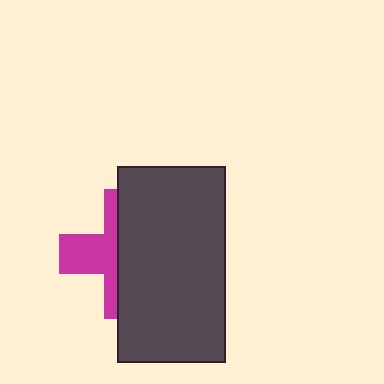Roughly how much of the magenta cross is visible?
A small part of it is visible (roughly 41%).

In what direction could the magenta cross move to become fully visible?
The magenta cross could move left. That would shift it out from behind the dark gray rectangle entirely.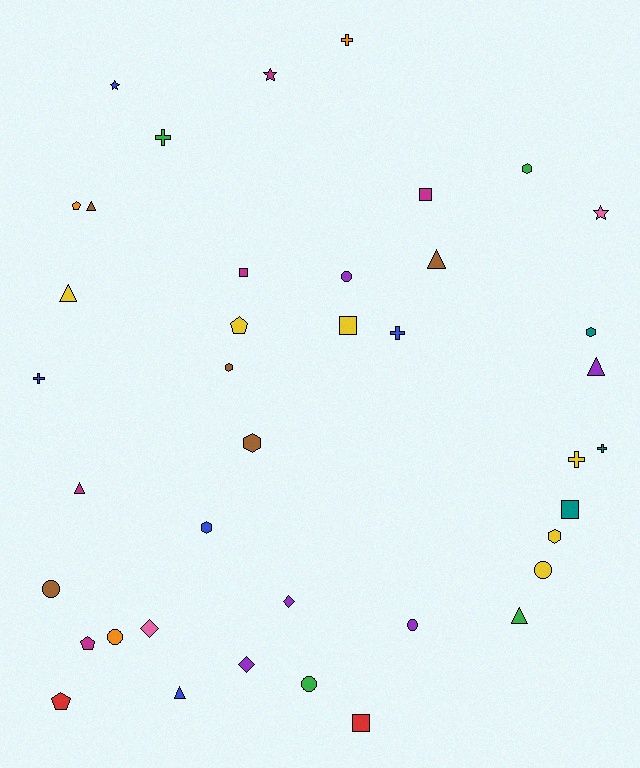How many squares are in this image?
There are 5 squares.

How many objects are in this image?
There are 40 objects.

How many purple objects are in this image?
There are 5 purple objects.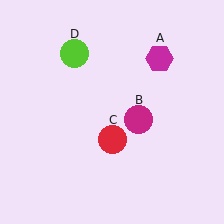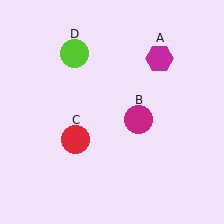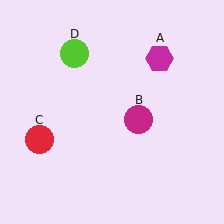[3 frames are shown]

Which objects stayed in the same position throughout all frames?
Magenta hexagon (object A) and magenta circle (object B) and lime circle (object D) remained stationary.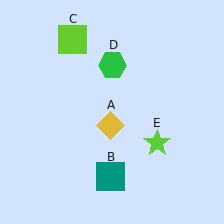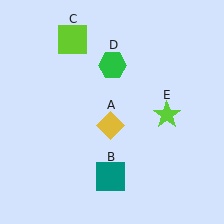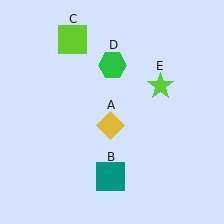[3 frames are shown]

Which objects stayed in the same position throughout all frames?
Yellow diamond (object A) and teal square (object B) and lime square (object C) and green hexagon (object D) remained stationary.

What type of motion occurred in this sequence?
The lime star (object E) rotated counterclockwise around the center of the scene.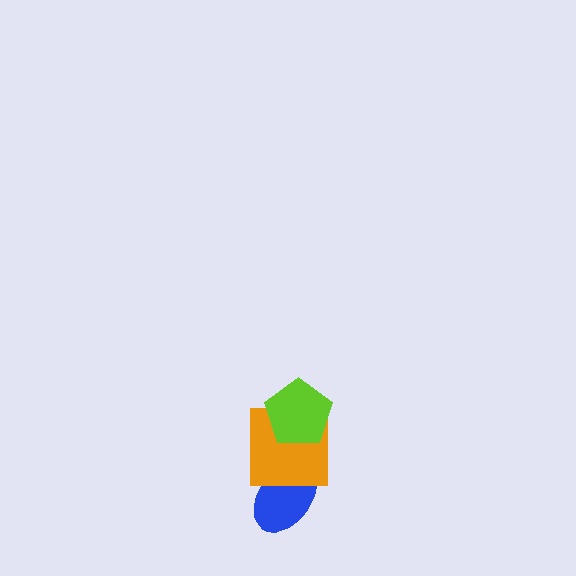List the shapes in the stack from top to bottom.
From top to bottom: the lime pentagon, the orange square, the blue ellipse.